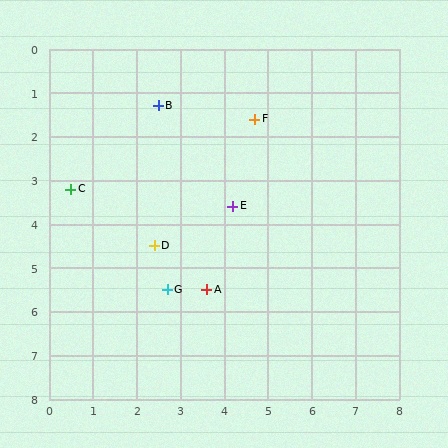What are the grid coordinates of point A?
Point A is at approximately (3.6, 5.5).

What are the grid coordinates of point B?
Point B is at approximately (2.5, 1.3).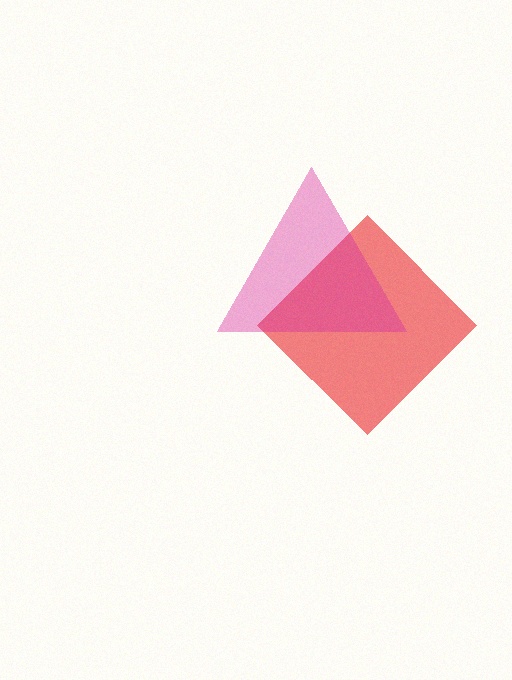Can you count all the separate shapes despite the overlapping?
Yes, there are 2 separate shapes.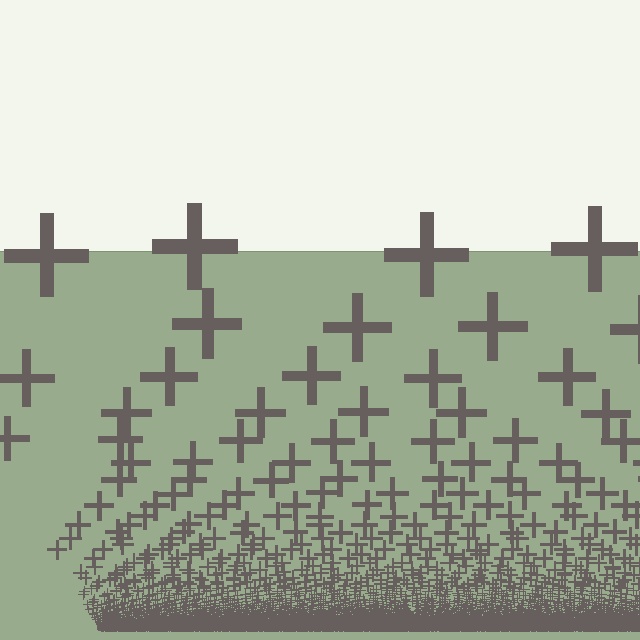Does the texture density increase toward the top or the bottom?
Density increases toward the bottom.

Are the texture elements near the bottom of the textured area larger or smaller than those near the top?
Smaller. The gradient is inverted — elements near the bottom are smaller and denser.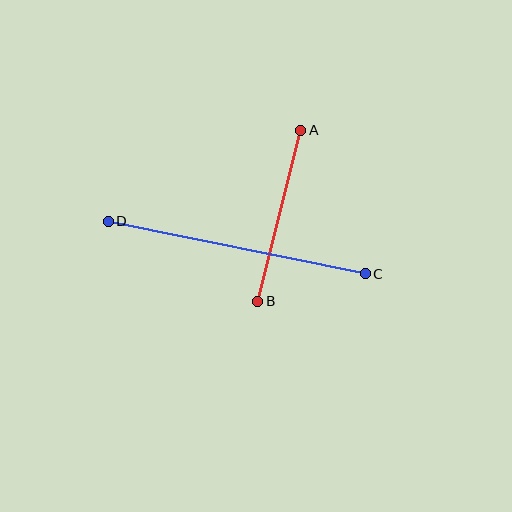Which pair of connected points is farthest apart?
Points C and D are farthest apart.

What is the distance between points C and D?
The distance is approximately 262 pixels.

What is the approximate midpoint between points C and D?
The midpoint is at approximately (237, 247) pixels.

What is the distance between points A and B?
The distance is approximately 176 pixels.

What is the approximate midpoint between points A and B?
The midpoint is at approximately (279, 216) pixels.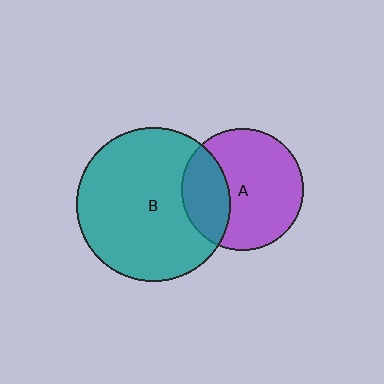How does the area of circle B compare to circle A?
Approximately 1.6 times.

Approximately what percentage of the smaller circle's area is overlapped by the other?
Approximately 30%.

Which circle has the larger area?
Circle B (teal).